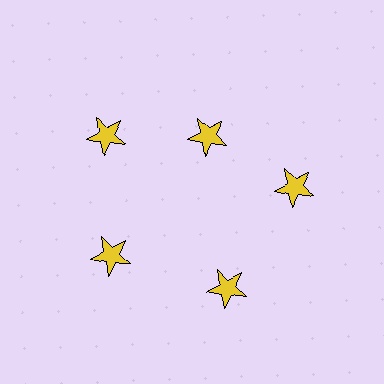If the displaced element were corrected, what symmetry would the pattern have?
It would have 5-fold rotational symmetry — the pattern would map onto itself every 72 degrees.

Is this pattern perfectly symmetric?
No. The 5 yellow stars are arranged in a ring, but one element near the 1 o'clock position is pulled inward toward the center, breaking the 5-fold rotational symmetry.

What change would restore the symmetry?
The symmetry would be restored by moving it outward, back onto the ring so that all 5 stars sit at equal angles and equal distance from the center.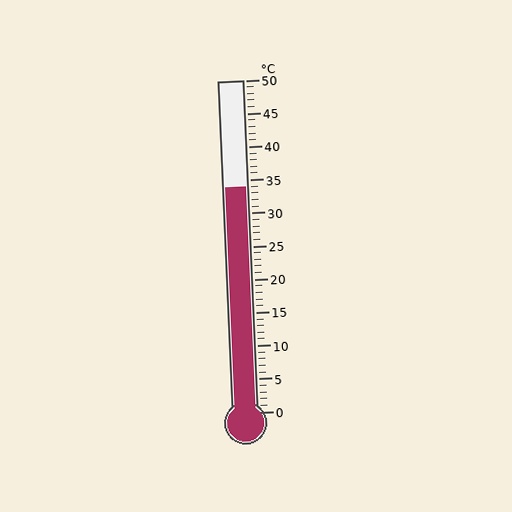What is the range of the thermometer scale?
The thermometer scale ranges from 0°C to 50°C.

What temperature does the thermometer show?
The thermometer shows approximately 34°C.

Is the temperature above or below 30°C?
The temperature is above 30°C.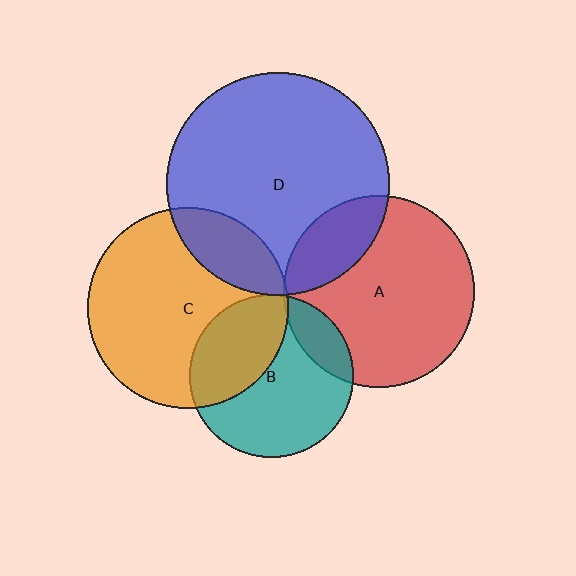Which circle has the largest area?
Circle D (blue).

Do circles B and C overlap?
Yes.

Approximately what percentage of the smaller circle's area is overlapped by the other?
Approximately 35%.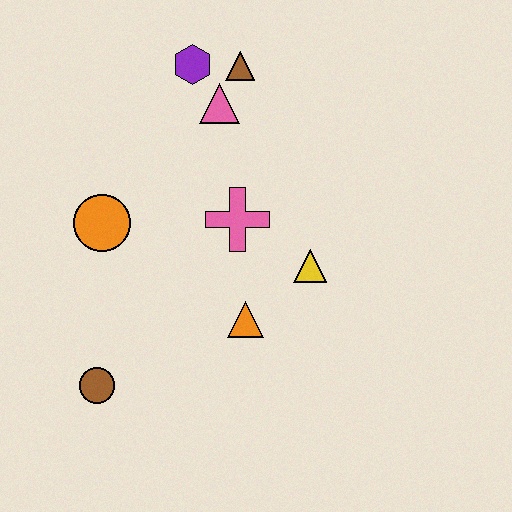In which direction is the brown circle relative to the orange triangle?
The brown circle is to the left of the orange triangle.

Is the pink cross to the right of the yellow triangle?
No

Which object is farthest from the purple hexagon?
The brown circle is farthest from the purple hexagon.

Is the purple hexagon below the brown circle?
No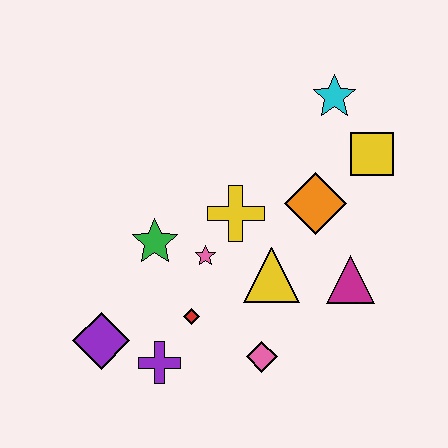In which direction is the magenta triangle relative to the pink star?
The magenta triangle is to the right of the pink star.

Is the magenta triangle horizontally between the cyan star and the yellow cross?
No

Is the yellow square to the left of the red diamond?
No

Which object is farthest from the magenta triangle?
The purple diamond is farthest from the magenta triangle.